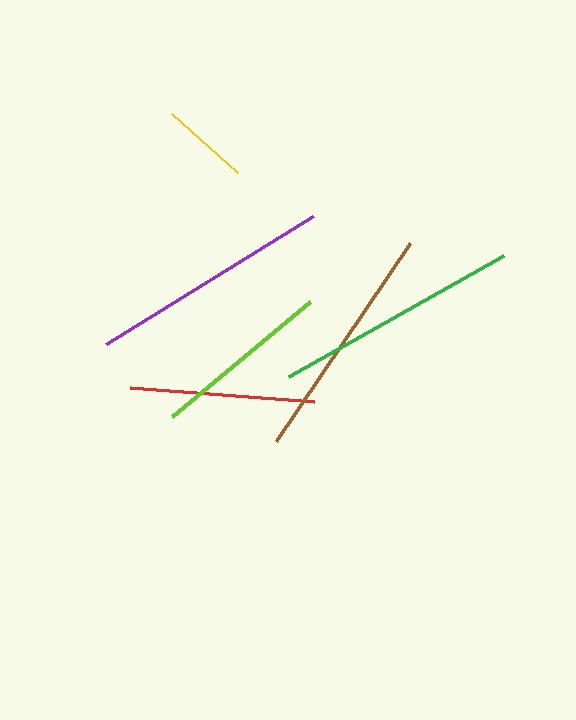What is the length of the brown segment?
The brown segment is approximately 239 pixels long.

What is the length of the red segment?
The red segment is approximately 185 pixels long.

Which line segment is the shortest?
The yellow line is the shortest at approximately 89 pixels.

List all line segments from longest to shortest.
From longest to shortest: green, purple, brown, red, lime, yellow.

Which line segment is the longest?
The green line is the longest at approximately 246 pixels.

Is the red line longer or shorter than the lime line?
The red line is longer than the lime line.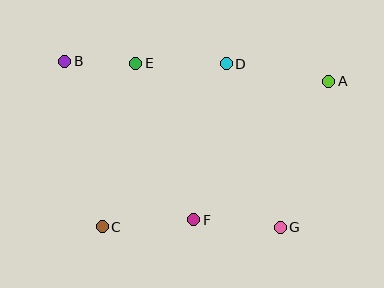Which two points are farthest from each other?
Points B and G are farthest from each other.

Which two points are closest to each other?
Points B and E are closest to each other.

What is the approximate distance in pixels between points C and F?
The distance between C and F is approximately 92 pixels.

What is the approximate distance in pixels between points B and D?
The distance between B and D is approximately 161 pixels.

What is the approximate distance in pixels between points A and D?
The distance between A and D is approximately 104 pixels.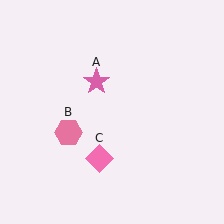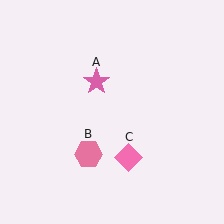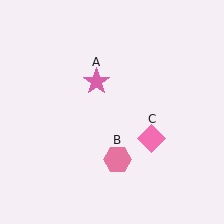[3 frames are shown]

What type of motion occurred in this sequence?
The pink hexagon (object B), pink diamond (object C) rotated counterclockwise around the center of the scene.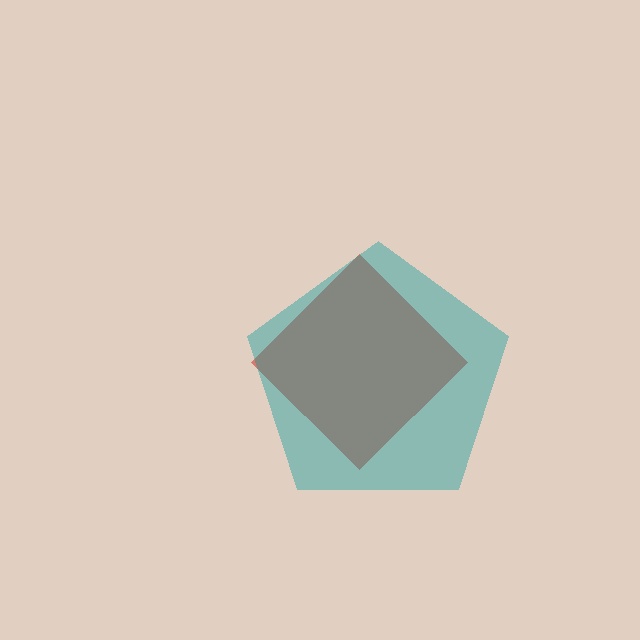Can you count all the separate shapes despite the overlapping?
Yes, there are 2 separate shapes.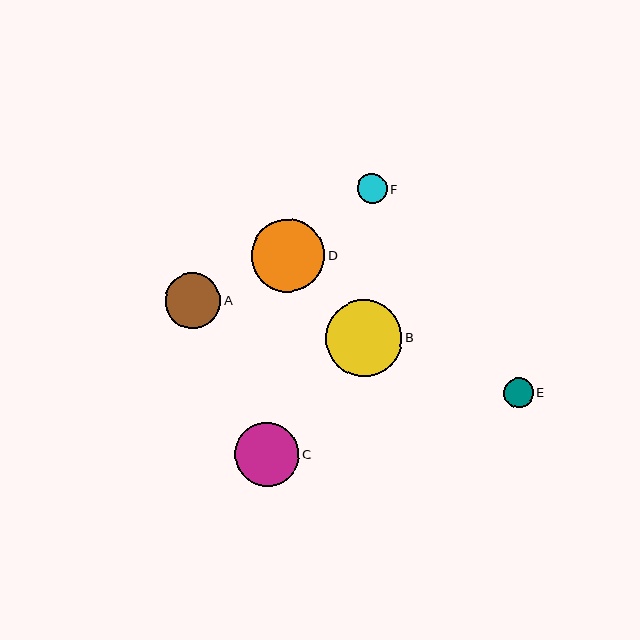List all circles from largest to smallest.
From largest to smallest: B, D, C, A, E, F.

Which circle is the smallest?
Circle F is the smallest with a size of approximately 30 pixels.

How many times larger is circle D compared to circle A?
Circle D is approximately 1.3 times the size of circle A.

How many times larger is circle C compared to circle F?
Circle C is approximately 2.1 times the size of circle F.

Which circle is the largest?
Circle B is the largest with a size of approximately 76 pixels.